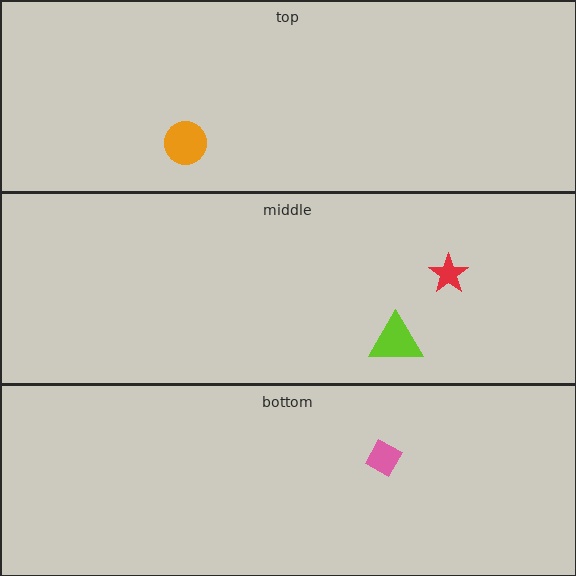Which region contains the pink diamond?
The bottom region.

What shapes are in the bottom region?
The pink diamond.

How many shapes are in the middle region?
2.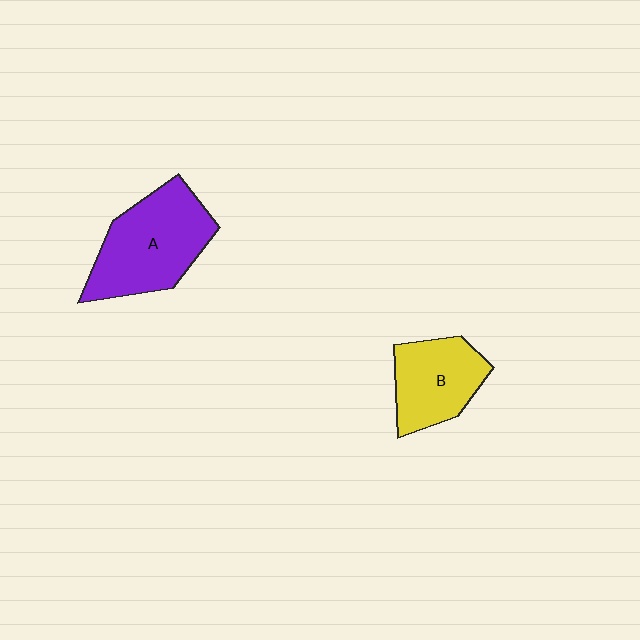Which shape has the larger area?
Shape A (purple).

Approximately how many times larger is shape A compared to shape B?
Approximately 1.4 times.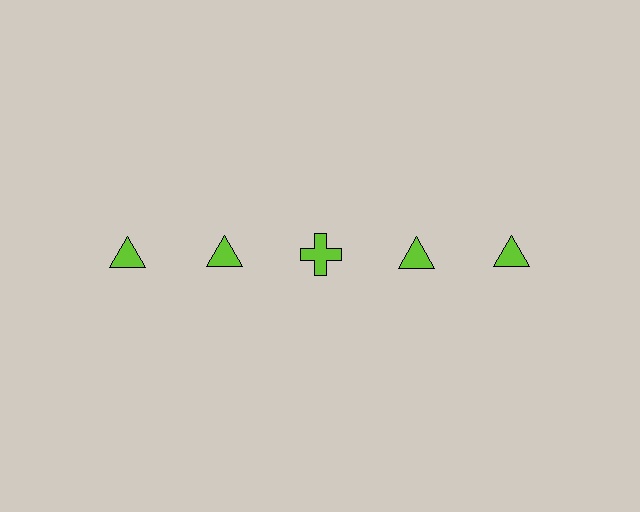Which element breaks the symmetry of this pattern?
The lime cross in the top row, center column breaks the symmetry. All other shapes are lime triangles.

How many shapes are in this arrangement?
There are 5 shapes arranged in a grid pattern.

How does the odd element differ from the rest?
It has a different shape: cross instead of triangle.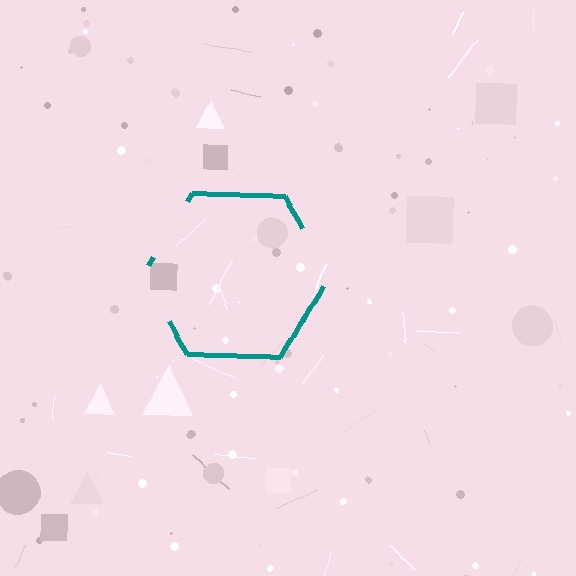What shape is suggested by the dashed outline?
The dashed outline suggests a hexagon.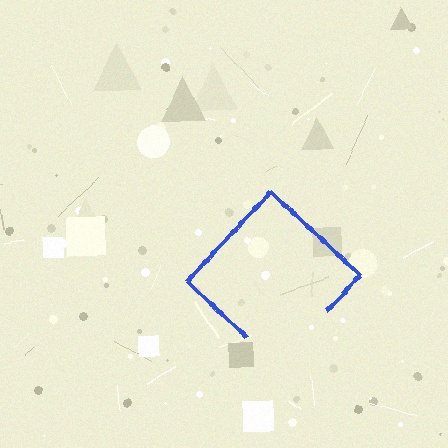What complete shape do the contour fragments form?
The contour fragments form a diamond.